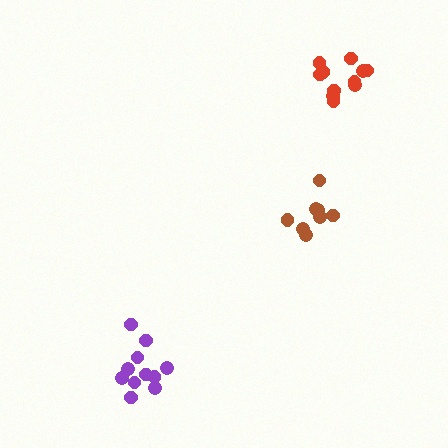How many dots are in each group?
Group 1: 8 dots, Group 2: 11 dots, Group 3: 11 dots (30 total).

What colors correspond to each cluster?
The clusters are colored: brown, red, purple.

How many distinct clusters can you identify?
There are 3 distinct clusters.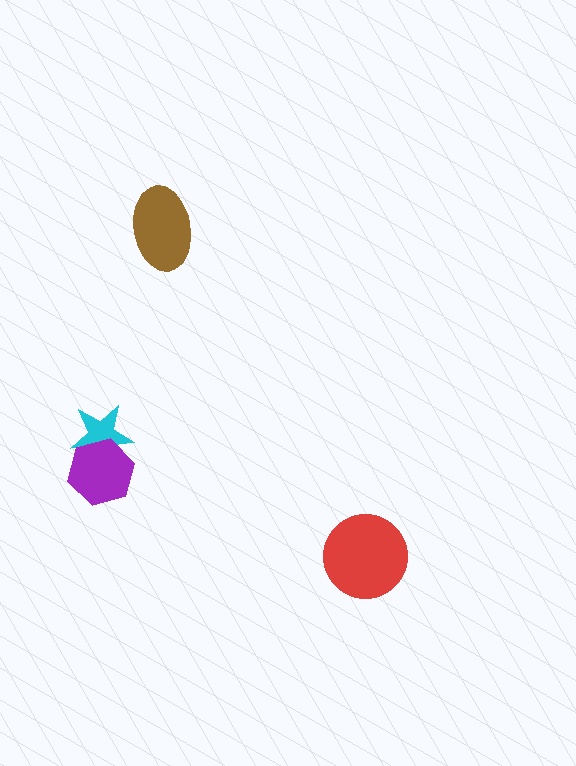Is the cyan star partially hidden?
Yes, it is partially covered by another shape.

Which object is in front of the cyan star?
The purple hexagon is in front of the cyan star.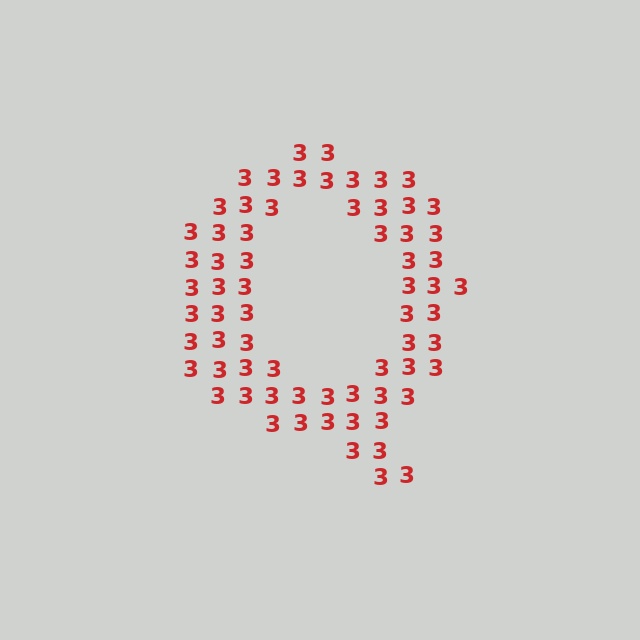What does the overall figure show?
The overall figure shows the letter Q.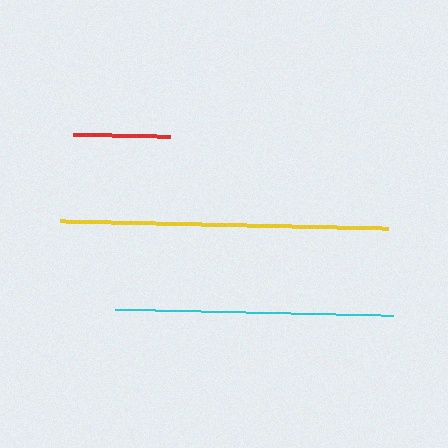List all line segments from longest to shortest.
From longest to shortest: yellow, cyan, red.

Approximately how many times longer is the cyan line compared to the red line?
The cyan line is approximately 2.9 times the length of the red line.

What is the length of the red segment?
The red segment is approximately 97 pixels long.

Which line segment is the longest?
The yellow line is the longest at approximately 329 pixels.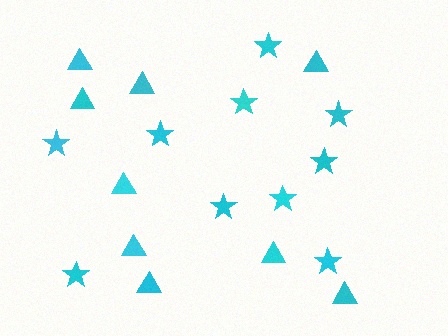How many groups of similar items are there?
There are 2 groups: one group of stars (10) and one group of triangles (9).